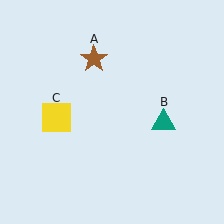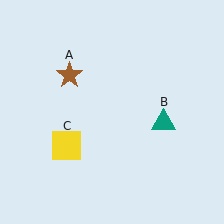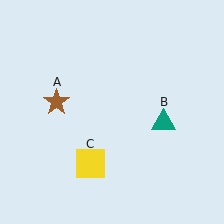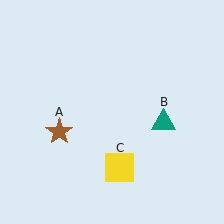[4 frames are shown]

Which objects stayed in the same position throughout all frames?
Teal triangle (object B) remained stationary.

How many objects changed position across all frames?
2 objects changed position: brown star (object A), yellow square (object C).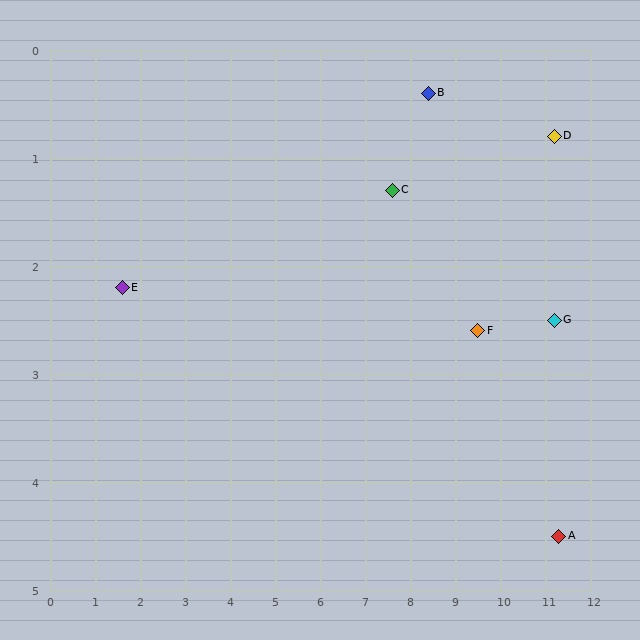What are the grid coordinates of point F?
Point F is at approximately (9.5, 2.6).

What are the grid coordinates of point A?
Point A is at approximately (11.3, 4.5).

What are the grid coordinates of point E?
Point E is at approximately (1.6, 2.2).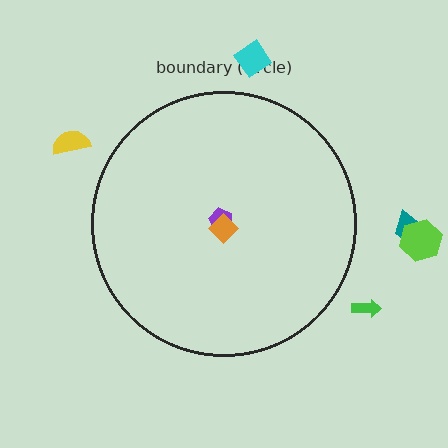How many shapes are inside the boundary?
2 inside, 5 outside.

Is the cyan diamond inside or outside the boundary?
Outside.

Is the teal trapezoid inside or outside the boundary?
Outside.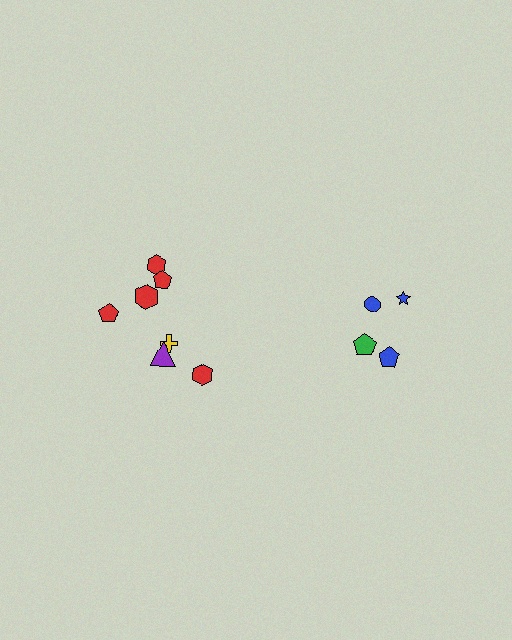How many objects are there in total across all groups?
There are 11 objects.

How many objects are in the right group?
There are 4 objects.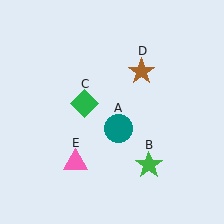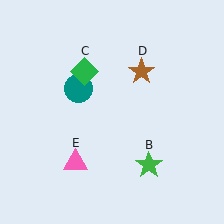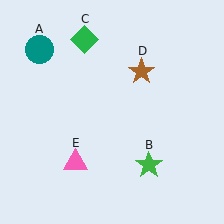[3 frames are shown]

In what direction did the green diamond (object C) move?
The green diamond (object C) moved up.